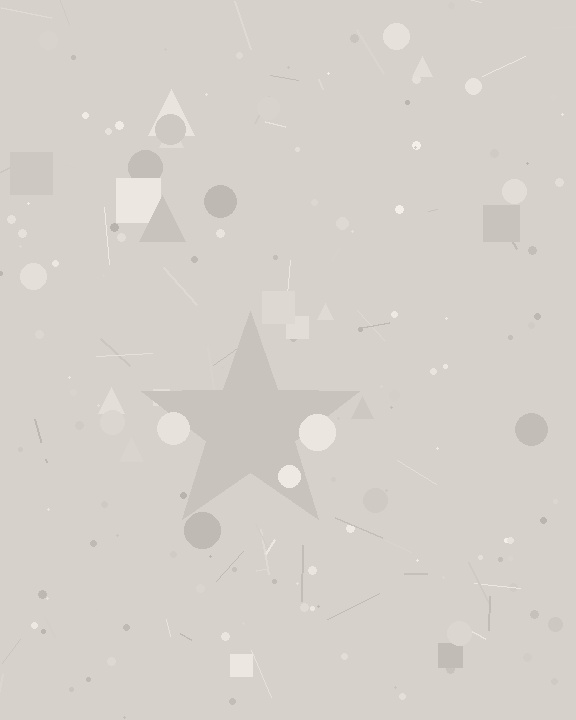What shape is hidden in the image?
A star is hidden in the image.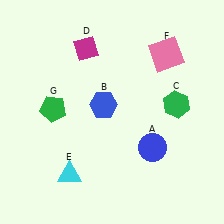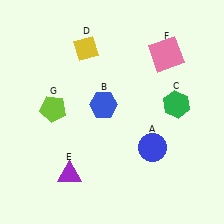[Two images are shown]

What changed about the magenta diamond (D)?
In Image 1, D is magenta. In Image 2, it changed to yellow.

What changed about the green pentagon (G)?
In Image 1, G is green. In Image 2, it changed to lime.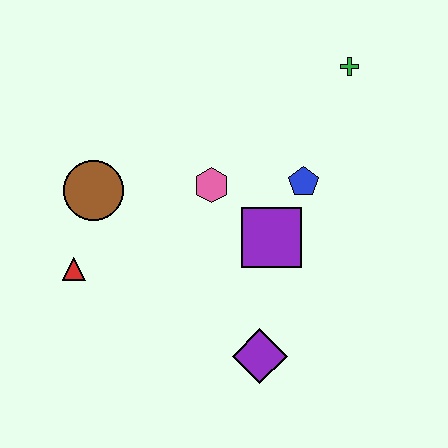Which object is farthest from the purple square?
The red triangle is farthest from the purple square.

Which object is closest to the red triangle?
The brown circle is closest to the red triangle.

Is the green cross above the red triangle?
Yes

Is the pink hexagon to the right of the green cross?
No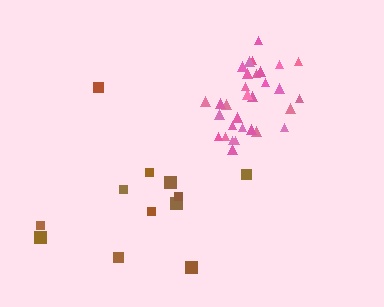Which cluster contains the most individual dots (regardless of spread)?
Pink (31).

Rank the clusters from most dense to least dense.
pink, brown.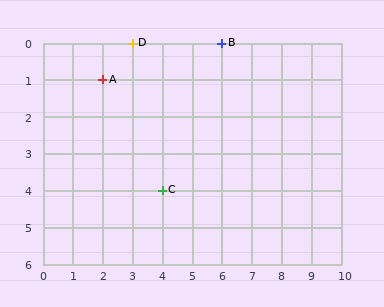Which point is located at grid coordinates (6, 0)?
Point B is at (6, 0).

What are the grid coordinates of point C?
Point C is at grid coordinates (4, 4).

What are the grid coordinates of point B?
Point B is at grid coordinates (6, 0).